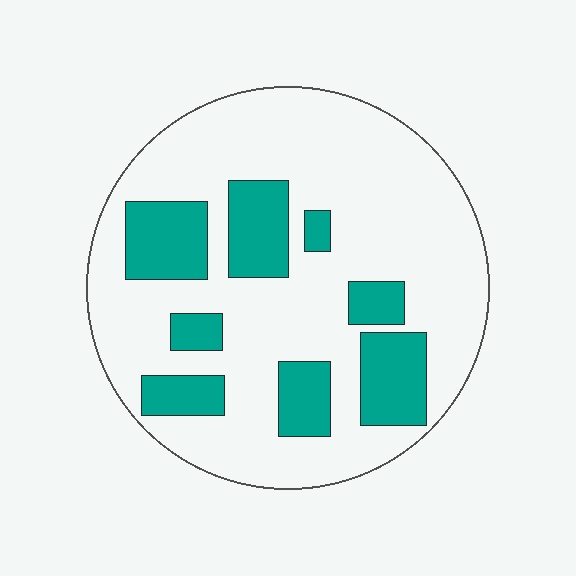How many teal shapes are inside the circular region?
8.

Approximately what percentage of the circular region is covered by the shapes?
Approximately 25%.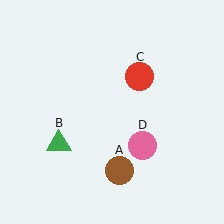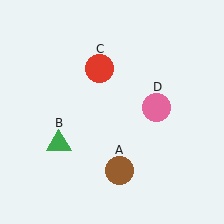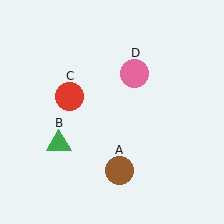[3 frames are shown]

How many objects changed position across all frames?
2 objects changed position: red circle (object C), pink circle (object D).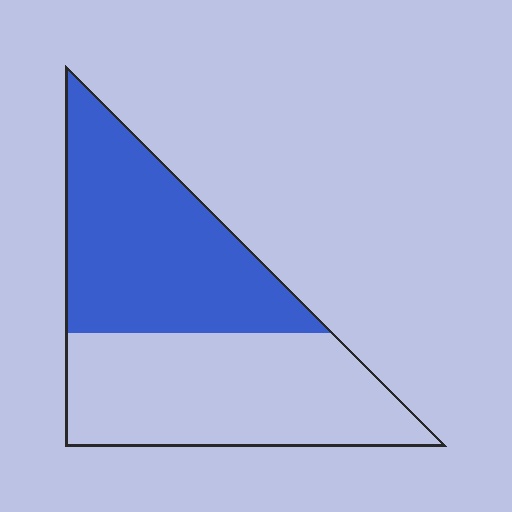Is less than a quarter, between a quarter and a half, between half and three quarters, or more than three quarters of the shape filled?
Between a quarter and a half.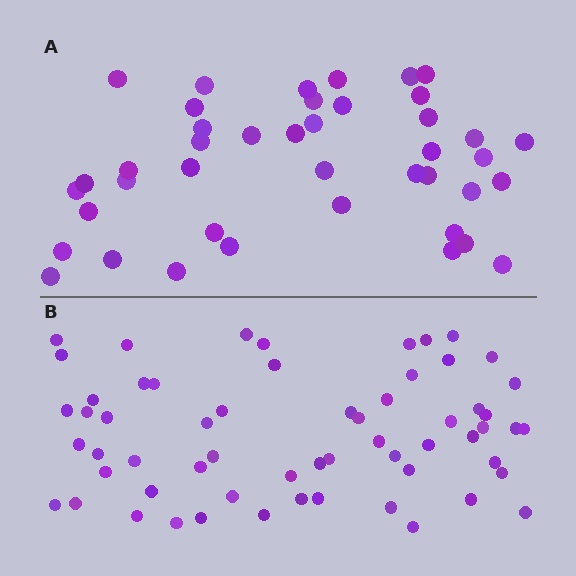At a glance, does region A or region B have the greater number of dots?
Region B (the bottom region) has more dots.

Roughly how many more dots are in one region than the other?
Region B has approximately 20 more dots than region A.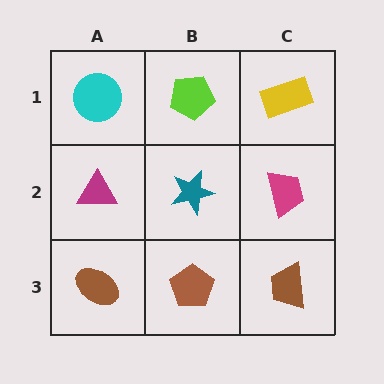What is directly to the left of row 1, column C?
A lime pentagon.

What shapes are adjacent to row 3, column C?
A magenta trapezoid (row 2, column C), a brown pentagon (row 3, column B).